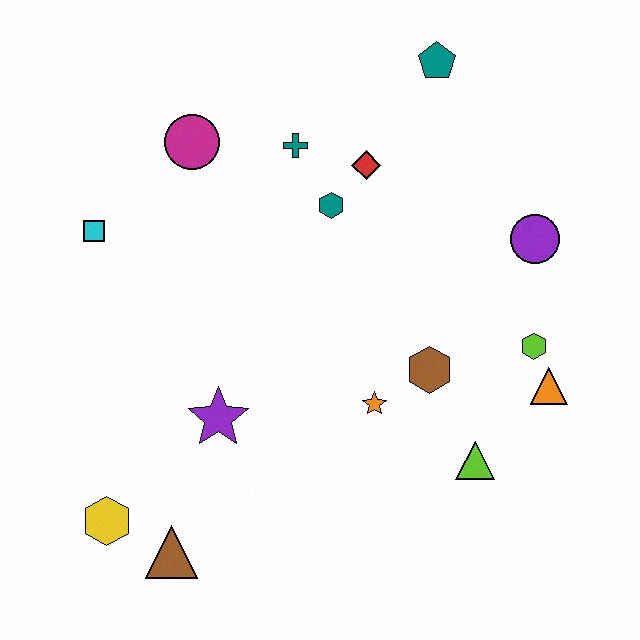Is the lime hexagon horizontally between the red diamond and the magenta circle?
No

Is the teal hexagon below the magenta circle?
Yes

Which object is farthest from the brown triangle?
The teal pentagon is farthest from the brown triangle.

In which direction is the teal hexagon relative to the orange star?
The teal hexagon is above the orange star.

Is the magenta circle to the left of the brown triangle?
No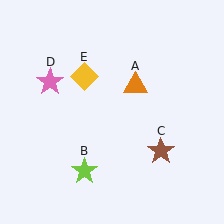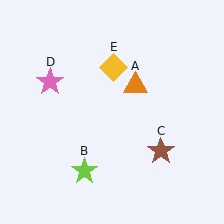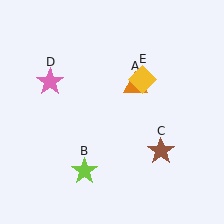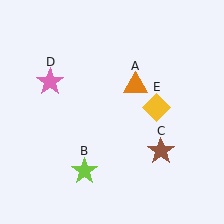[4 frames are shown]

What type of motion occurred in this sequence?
The yellow diamond (object E) rotated clockwise around the center of the scene.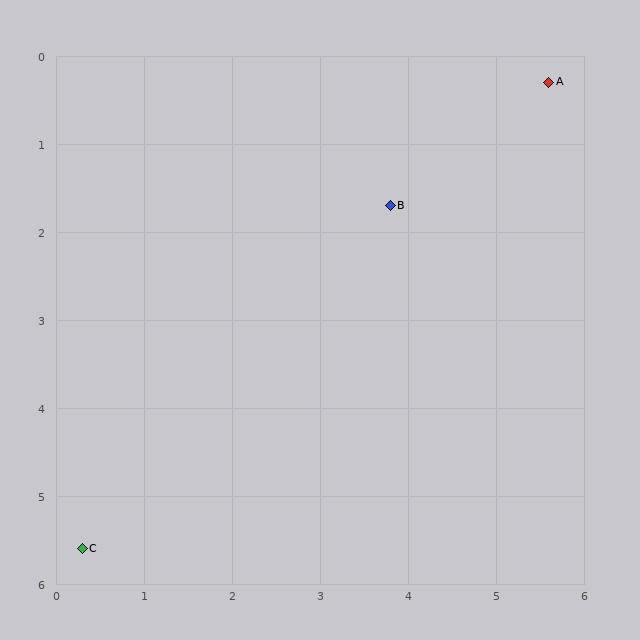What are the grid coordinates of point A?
Point A is at approximately (5.6, 0.3).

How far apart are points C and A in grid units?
Points C and A are about 7.5 grid units apart.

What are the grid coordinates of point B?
Point B is at approximately (3.8, 1.7).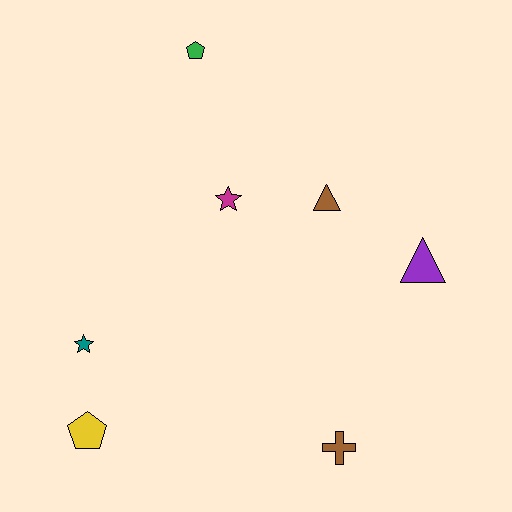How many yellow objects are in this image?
There is 1 yellow object.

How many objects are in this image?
There are 7 objects.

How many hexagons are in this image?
There are no hexagons.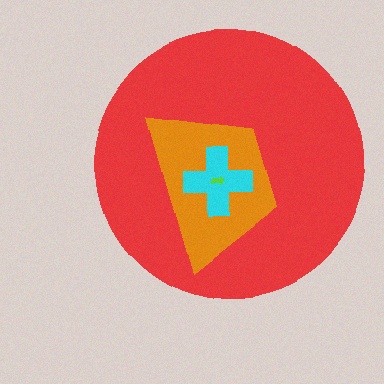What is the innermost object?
The lime arrow.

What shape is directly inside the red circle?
The orange trapezoid.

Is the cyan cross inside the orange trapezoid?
Yes.